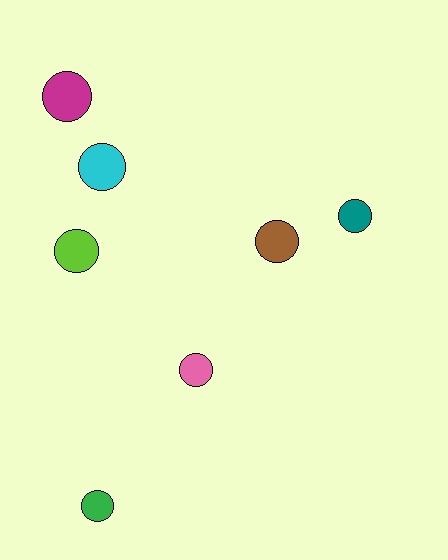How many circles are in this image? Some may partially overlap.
There are 7 circles.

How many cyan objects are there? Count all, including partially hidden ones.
There is 1 cyan object.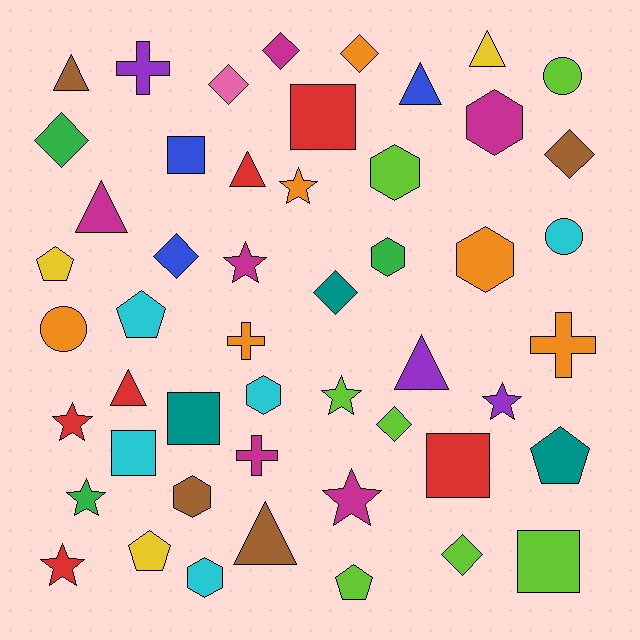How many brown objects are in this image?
There are 4 brown objects.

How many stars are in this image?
There are 8 stars.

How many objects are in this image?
There are 50 objects.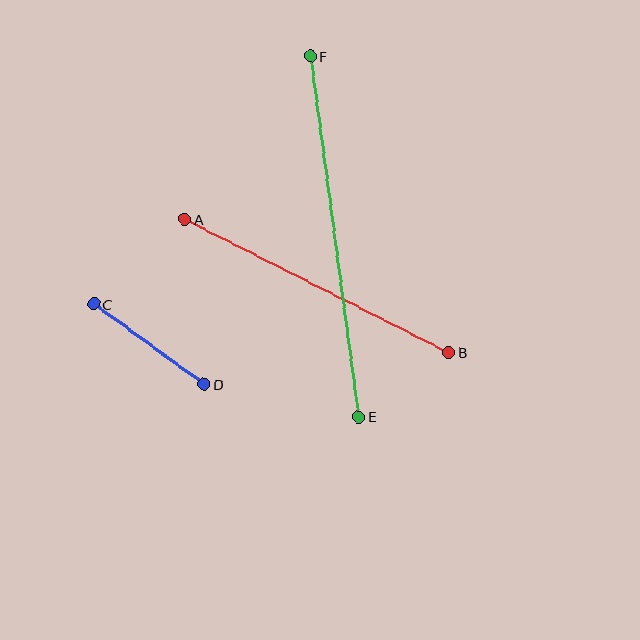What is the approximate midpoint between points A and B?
The midpoint is at approximately (317, 286) pixels.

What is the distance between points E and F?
The distance is approximately 364 pixels.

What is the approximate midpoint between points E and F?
The midpoint is at approximately (335, 237) pixels.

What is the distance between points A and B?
The distance is approximately 296 pixels.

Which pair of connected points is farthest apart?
Points E and F are farthest apart.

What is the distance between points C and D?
The distance is approximately 137 pixels.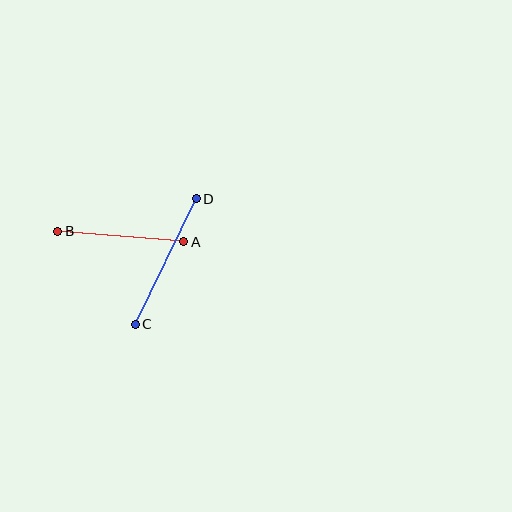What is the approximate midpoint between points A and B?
The midpoint is at approximately (121, 237) pixels.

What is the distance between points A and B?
The distance is approximately 126 pixels.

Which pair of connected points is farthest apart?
Points C and D are farthest apart.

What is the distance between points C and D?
The distance is approximately 139 pixels.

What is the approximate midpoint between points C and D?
The midpoint is at approximately (166, 261) pixels.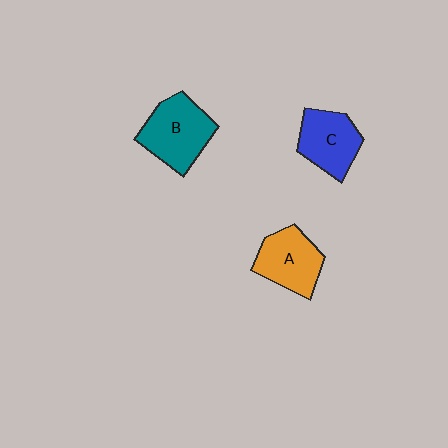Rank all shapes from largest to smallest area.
From largest to smallest: B (teal), A (orange), C (blue).